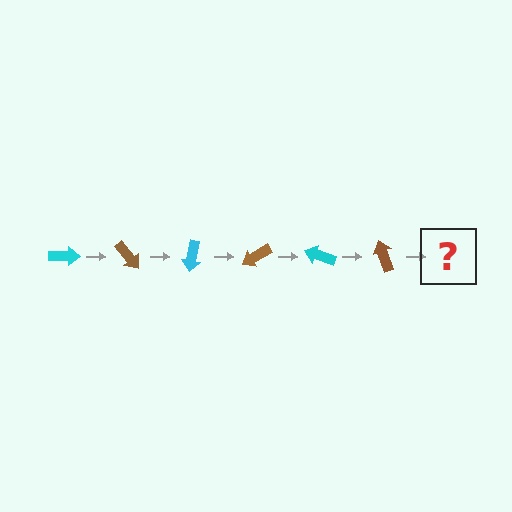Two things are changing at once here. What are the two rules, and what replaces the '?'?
The two rules are that it rotates 50 degrees each step and the color cycles through cyan and brown. The '?' should be a cyan arrow, rotated 300 degrees from the start.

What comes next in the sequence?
The next element should be a cyan arrow, rotated 300 degrees from the start.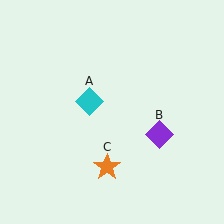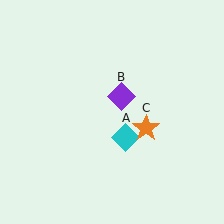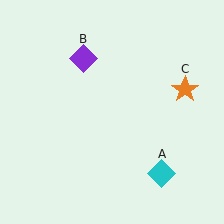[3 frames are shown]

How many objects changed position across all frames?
3 objects changed position: cyan diamond (object A), purple diamond (object B), orange star (object C).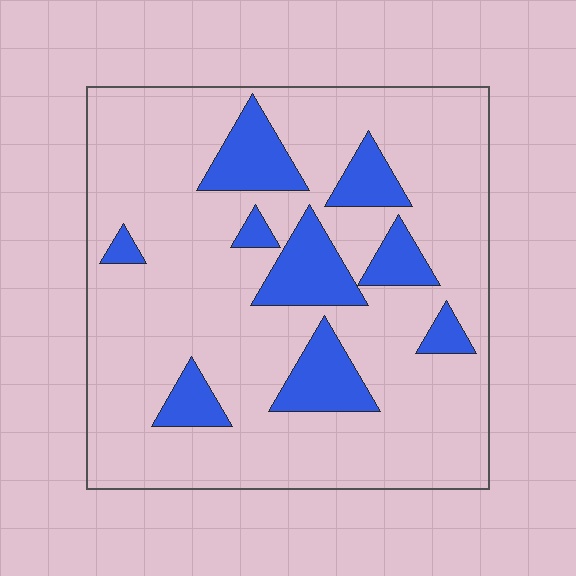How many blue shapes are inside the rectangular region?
9.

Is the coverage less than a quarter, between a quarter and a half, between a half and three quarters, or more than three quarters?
Less than a quarter.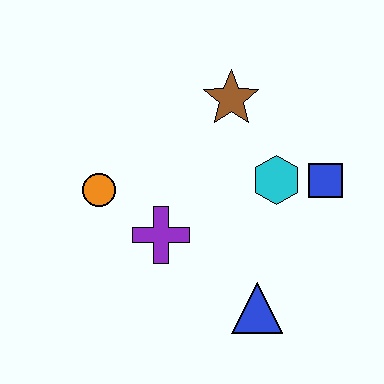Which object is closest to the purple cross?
The orange circle is closest to the purple cross.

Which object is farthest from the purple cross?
The blue square is farthest from the purple cross.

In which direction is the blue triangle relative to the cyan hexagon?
The blue triangle is below the cyan hexagon.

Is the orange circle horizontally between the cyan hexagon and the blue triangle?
No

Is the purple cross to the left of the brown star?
Yes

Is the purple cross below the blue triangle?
No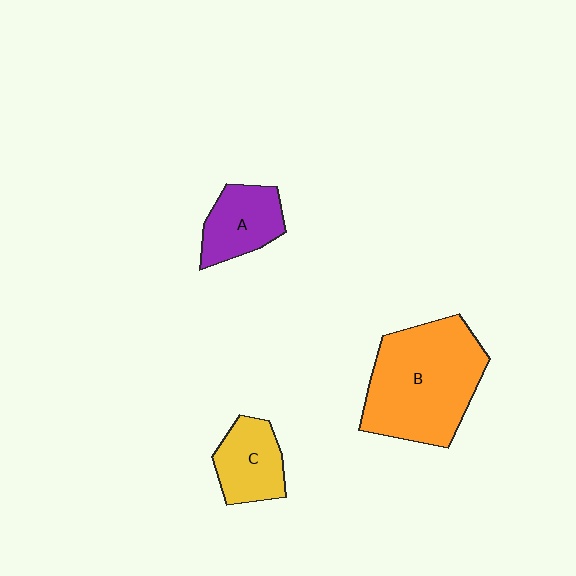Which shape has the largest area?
Shape B (orange).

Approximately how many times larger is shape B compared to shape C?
Approximately 2.4 times.